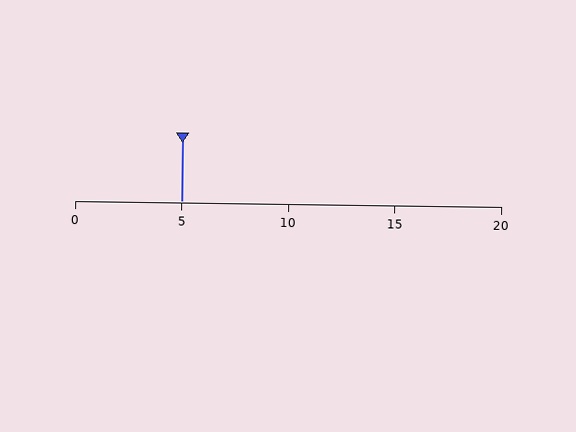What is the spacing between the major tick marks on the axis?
The major ticks are spaced 5 apart.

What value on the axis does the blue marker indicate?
The marker indicates approximately 5.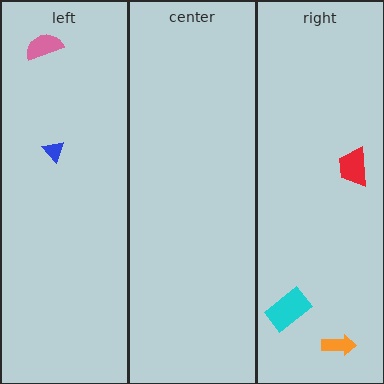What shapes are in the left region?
The blue triangle, the pink semicircle.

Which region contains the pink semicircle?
The left region.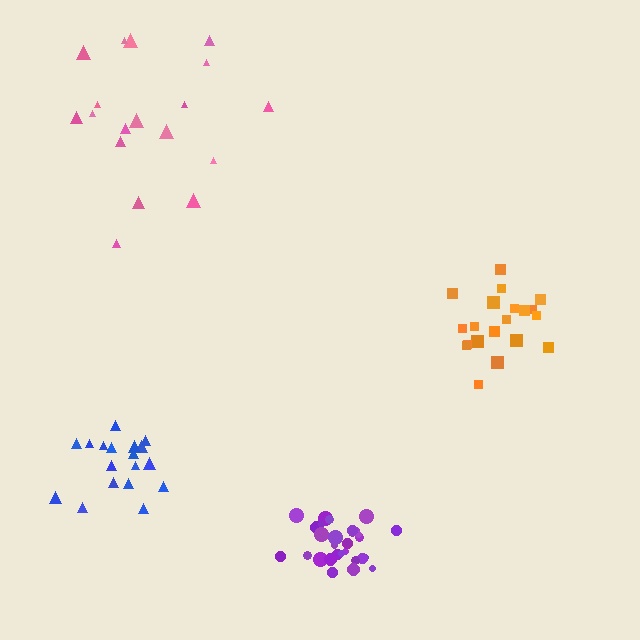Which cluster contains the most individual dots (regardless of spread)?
Purple (32).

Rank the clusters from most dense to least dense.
purple, blue, orange, pink.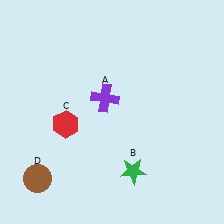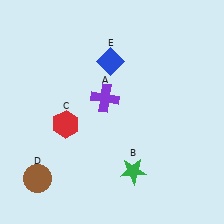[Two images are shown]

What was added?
A blue diamond (E) was added in Image 2.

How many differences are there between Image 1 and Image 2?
There is 1 difference between the two images.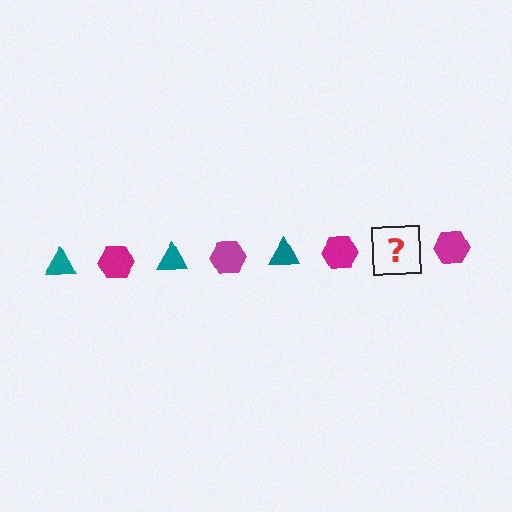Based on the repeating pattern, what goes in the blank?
The blank should be a teal triangle.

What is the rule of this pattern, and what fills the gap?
The rule is that the pattern alternates between teal triangle and magenta hexagon. The gap should be filled with a teal triangle.